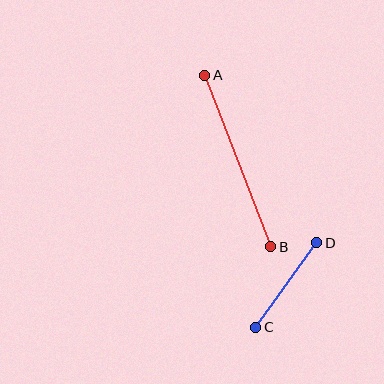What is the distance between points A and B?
The distance is approximately 184 pixels.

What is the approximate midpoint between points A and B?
The midpoint is at approximately (238, 161) pixels.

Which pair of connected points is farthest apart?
Points A and B are farthest apart.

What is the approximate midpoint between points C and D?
The midpoint is at approximately (286, 285) pixels.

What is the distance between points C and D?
The distance is approximately 105 pixels.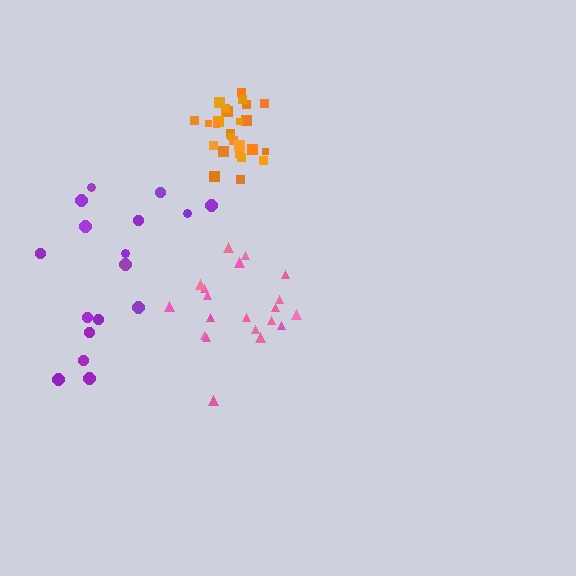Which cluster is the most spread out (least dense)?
Purple.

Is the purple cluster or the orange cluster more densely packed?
Orange.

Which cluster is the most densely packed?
Orange.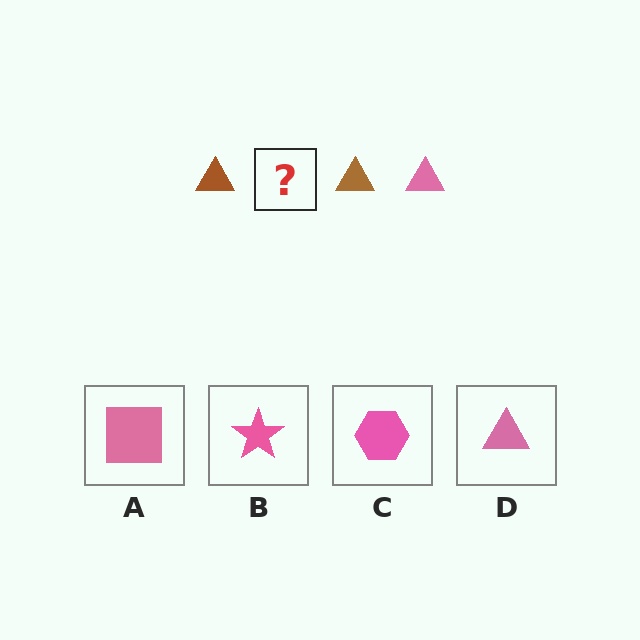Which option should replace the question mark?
Option D.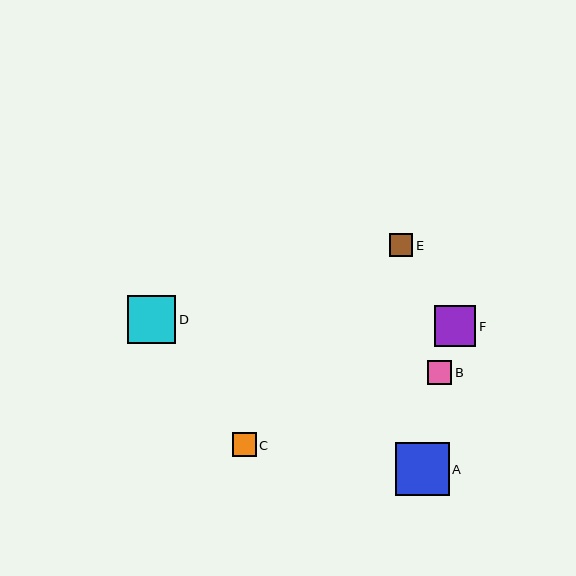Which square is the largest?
Square A is the largest with a size of approximately 54 pixels.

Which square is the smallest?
Square E is the smallest with a size of approximately 23 pixels.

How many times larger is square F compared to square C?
Square F is approximately 1.7 times the size of square C.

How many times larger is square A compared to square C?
Square A is approximately 2.3 times the size of square C.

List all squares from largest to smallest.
From largest to smallest: A, D, F, B, C, E.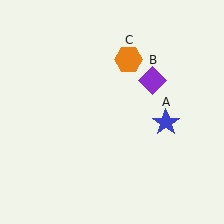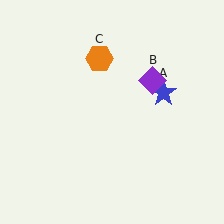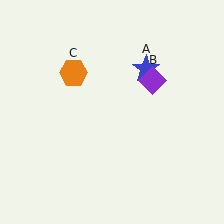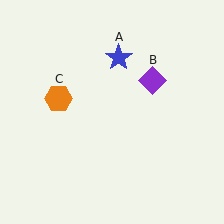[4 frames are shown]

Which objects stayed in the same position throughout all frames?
Purple diamond (object B) remained stationary.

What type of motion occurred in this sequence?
The blue star (object A), orange hexagon (object C) rotated counterclockwise around the center of the scene.